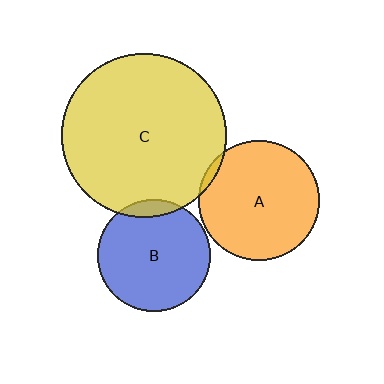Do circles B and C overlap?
Yes.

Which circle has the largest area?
Circle C (yellow).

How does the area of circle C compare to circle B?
Approximately 2.2 times.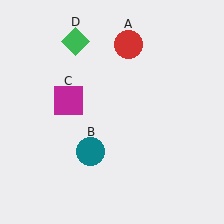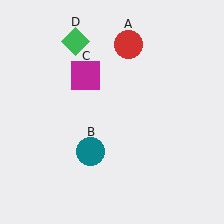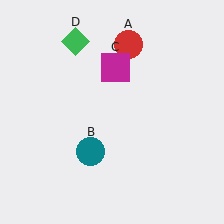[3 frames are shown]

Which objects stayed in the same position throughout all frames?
Red circle (object A) and teal circle (object B) and green diamond (object D) remained stationary.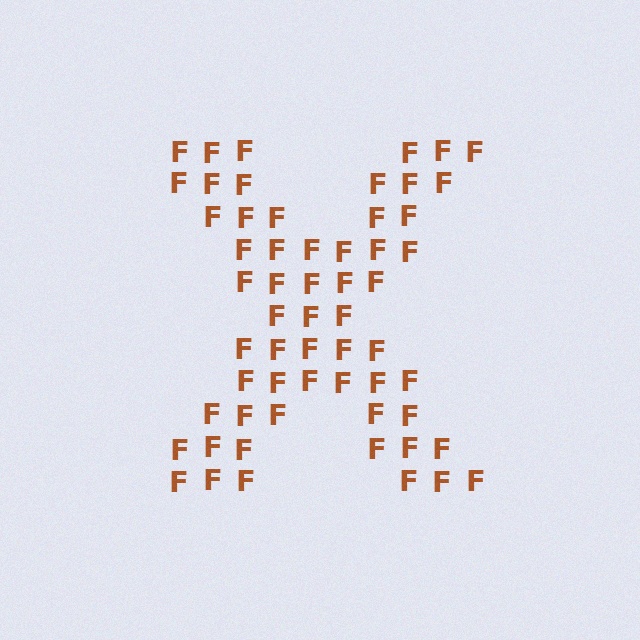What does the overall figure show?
The overall figure shows the letter X.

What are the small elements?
The small elements are letter F's.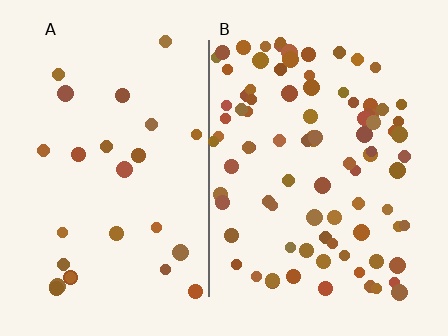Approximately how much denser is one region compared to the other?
Approximately 3.3× — region B over region A.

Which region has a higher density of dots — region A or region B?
B (the right).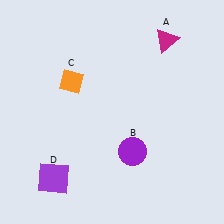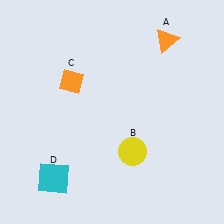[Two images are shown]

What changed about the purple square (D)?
In Image 1, D is purple. In Image 2, it changed to cyan.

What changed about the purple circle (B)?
In Image 1, B is purple. In Image 2, it changed to yellow.